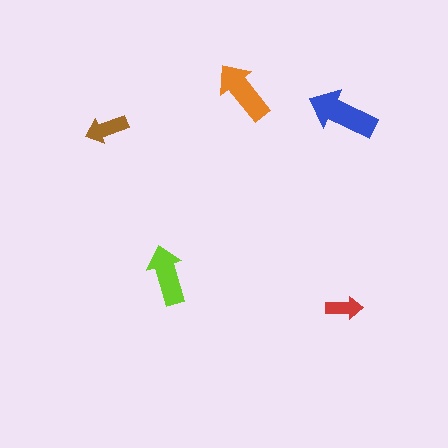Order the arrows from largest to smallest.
the blue one, the orange one, the lime one, the brown one, the red one.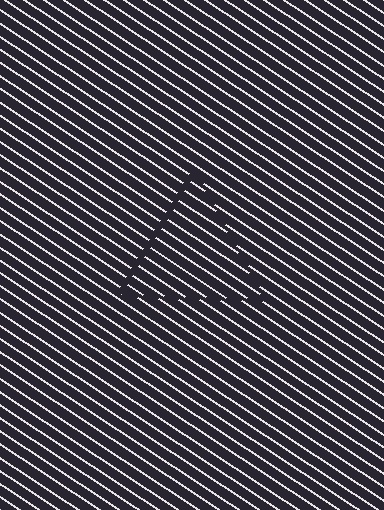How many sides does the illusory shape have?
3 sides — the line-ends trace a triangle.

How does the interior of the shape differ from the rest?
The interior of the shape contains the same grating, shifted by half a period — the contour is defined by the phase discontinuity where line-ends from the inner and outer gratings abut.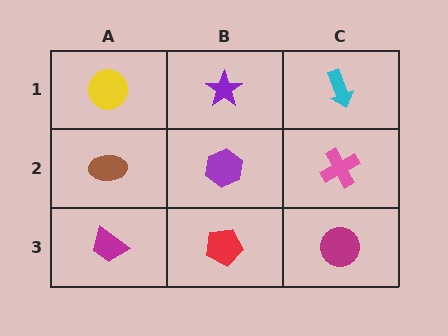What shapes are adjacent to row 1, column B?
A purple hexagon (row 2, column B), a yellow circle (row 1, column A), a cyan arrow (row 1, column C).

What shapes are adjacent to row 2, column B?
A purple star (row 1, column B), a red pentagon (row 3, column B), a brown ellipse (row 2, column A), a pink cross (row 2, column C).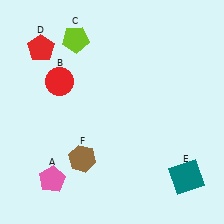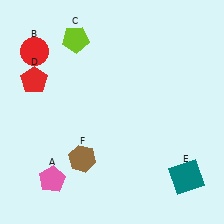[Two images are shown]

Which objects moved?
The objects that moved are: the red circle (B), the red pentagon (D).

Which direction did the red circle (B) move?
The red circle (B) moved up.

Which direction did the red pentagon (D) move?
The red pentagon (D) moved down.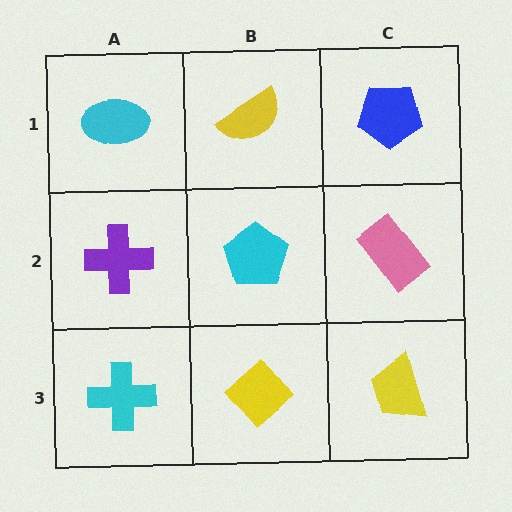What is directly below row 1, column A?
A purple cross.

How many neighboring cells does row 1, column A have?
2.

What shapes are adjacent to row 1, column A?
A purple cross (row 2, column A), a yellow semicircle (row 1, column B).